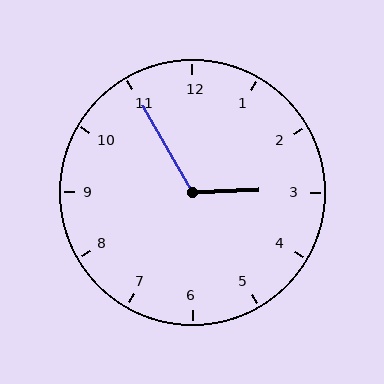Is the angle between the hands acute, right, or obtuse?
It is obtuse.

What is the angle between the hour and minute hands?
Approximately 118 degrees.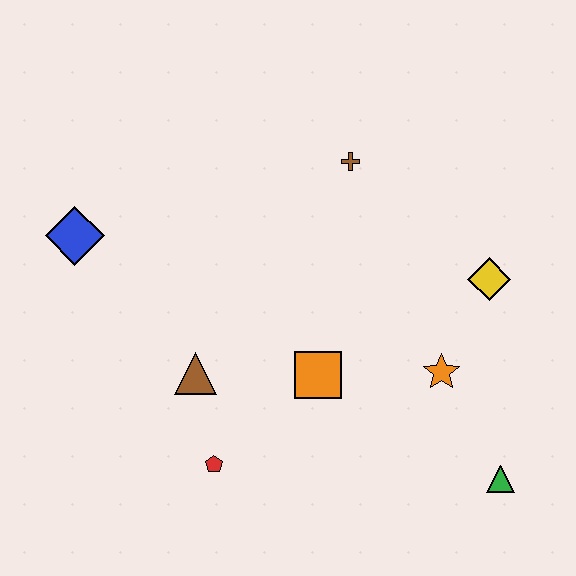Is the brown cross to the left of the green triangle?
Yes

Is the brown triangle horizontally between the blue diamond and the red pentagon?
Yes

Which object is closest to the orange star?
The yellow diamond is closest to the orange star.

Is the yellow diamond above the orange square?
Yes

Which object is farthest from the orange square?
The blue diamond is farthest from the orange square.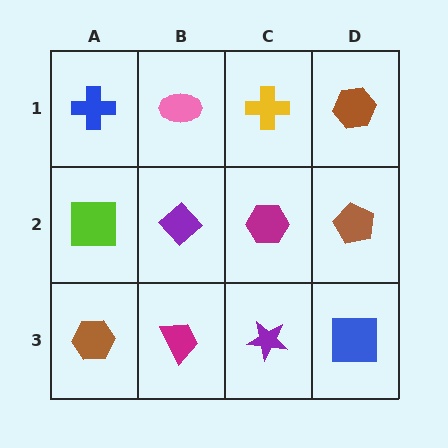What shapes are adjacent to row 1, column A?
A lime square (row 2, column A), a pink ellipse (row 1, column B).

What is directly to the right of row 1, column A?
A pink ellipse.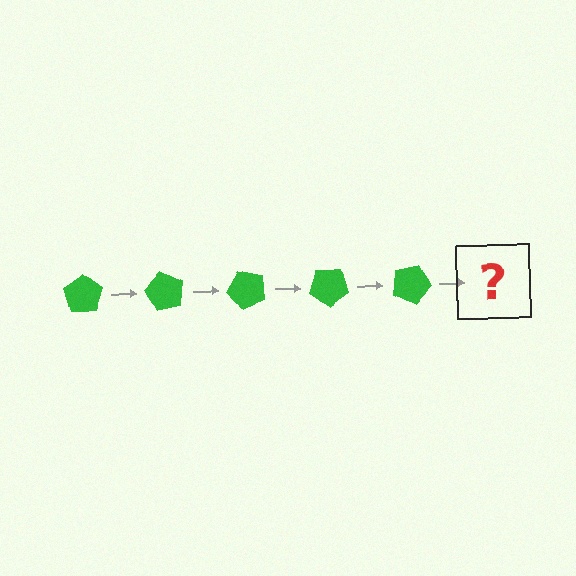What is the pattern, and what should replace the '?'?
The pattern is that the pentagon rotates 60 degrees each step. The '?' should be a green pentagon rotated 300 degrees.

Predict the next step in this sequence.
The next step is a green pentagon rotated 300 degrees.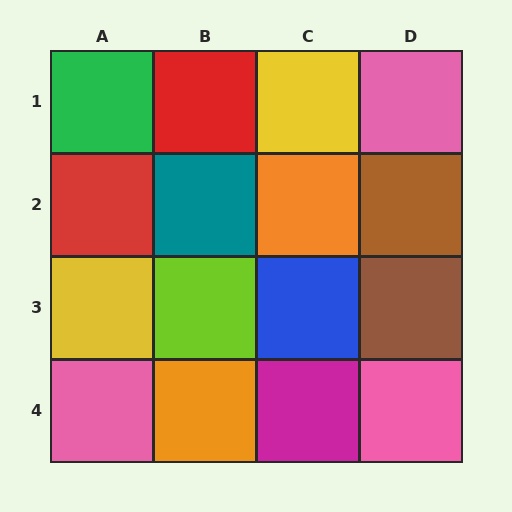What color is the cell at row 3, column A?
Yellow.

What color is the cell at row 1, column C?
Yellow.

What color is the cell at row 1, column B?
Red.